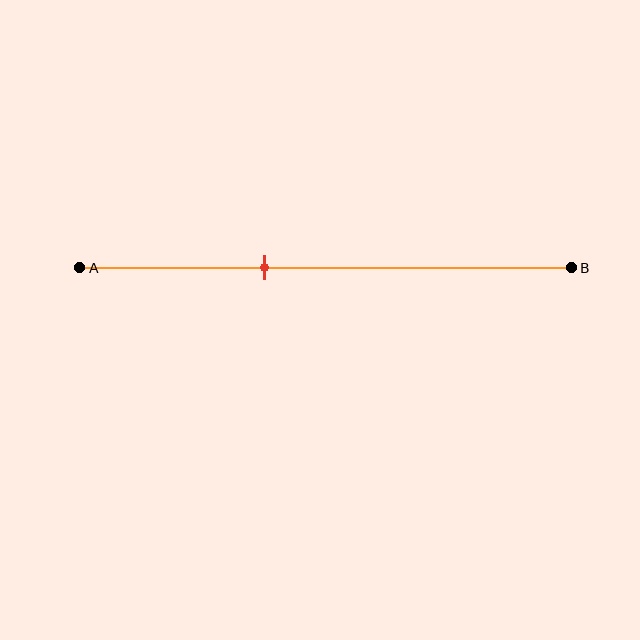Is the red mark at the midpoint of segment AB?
No, the mark is at about 40% from A, not at the 50% midpoint.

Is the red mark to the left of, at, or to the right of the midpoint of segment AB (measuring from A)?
The red mark is to the left of the midpoint of segment AB.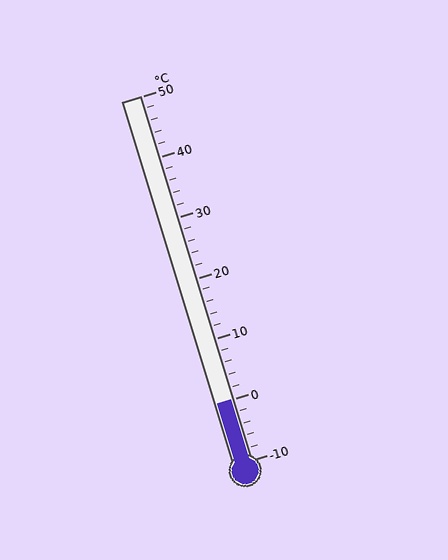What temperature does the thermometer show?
The thermometer shows approximately 0°C.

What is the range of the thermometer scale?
The thermometer scale ranges from -10°C to 50°C.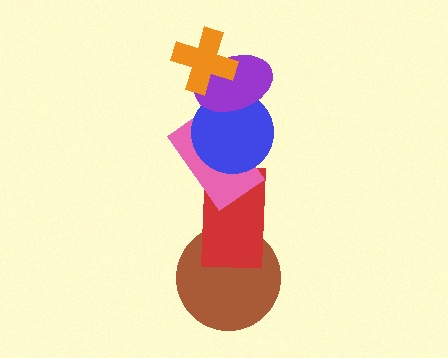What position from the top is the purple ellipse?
The purple ellipse is 2nd from the top.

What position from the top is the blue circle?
The blue circle is 3rd from the top.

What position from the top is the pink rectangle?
The pink rectangle is 4th from the top.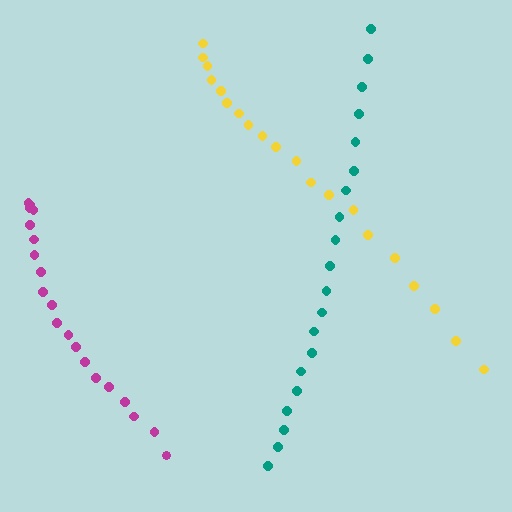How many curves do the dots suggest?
There are 3 distinct paths.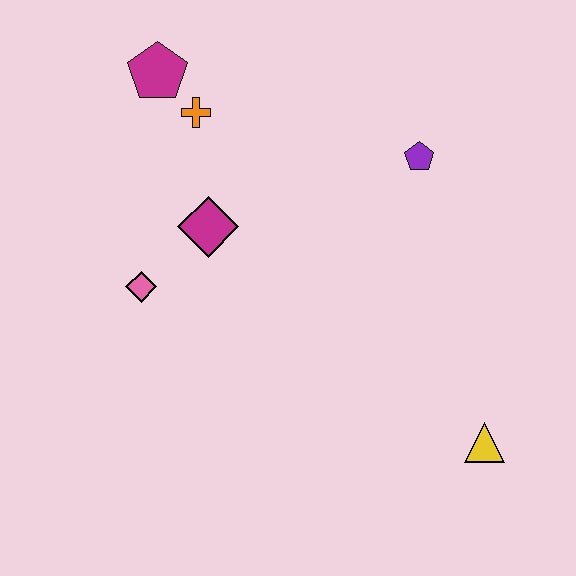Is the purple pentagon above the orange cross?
No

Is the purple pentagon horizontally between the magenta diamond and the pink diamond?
No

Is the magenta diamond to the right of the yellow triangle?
No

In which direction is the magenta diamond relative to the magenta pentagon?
The magenta diamond is below the magenta pentagon.